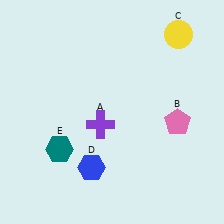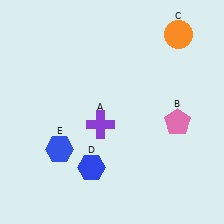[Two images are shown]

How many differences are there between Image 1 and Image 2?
There are 2 differences between the two images.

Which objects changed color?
C changed from yellow to orange. E changed from teal to blue.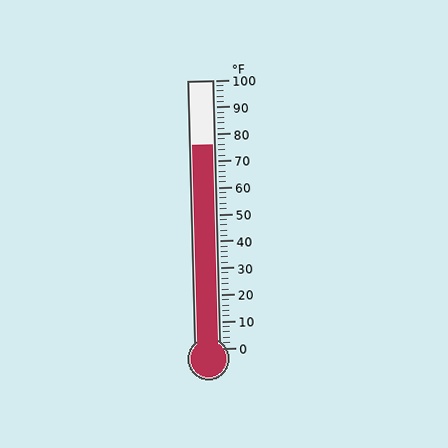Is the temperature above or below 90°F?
The temperature is below 90°F.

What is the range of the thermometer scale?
The thermometer scale ranges from 0°F to 100°F.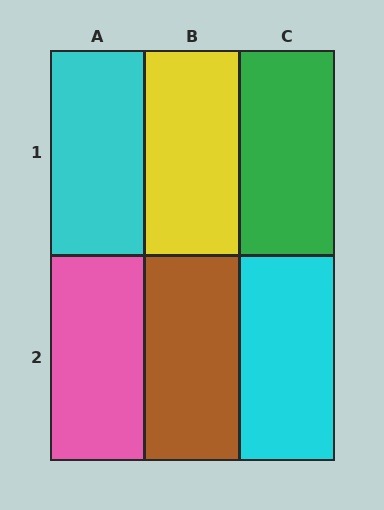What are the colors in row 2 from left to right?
Pink, brown, cyan.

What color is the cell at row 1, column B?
Yellow.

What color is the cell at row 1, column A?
Cyan.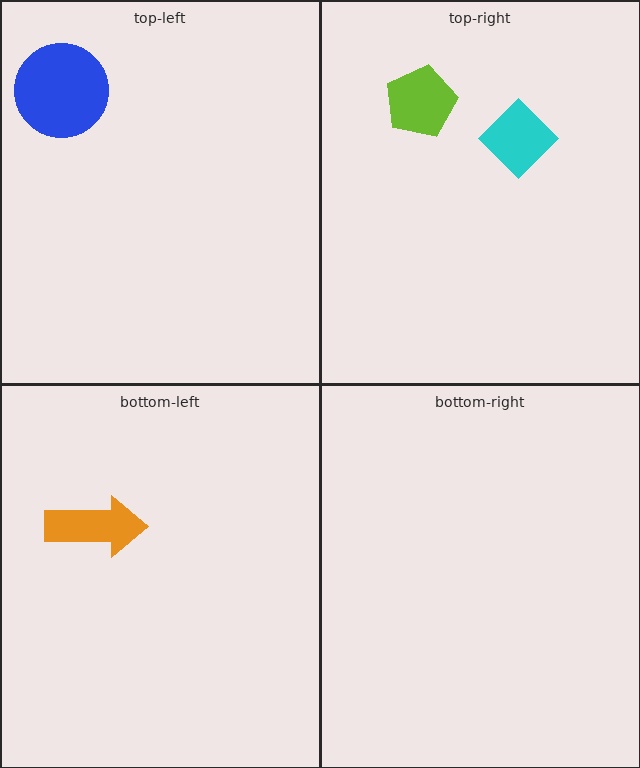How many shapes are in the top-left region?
1.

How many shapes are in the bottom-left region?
1.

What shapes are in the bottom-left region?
The orange arrow.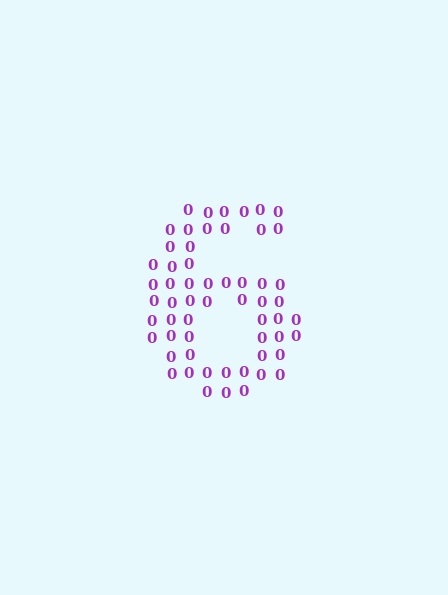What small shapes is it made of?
It is made of small digit 0's.